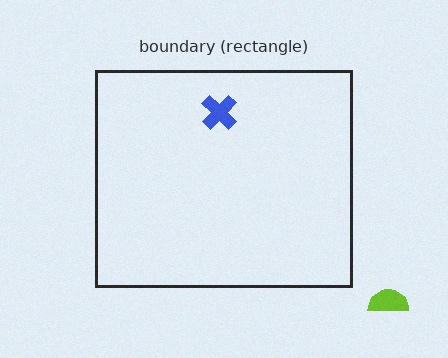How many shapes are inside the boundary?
1 inside, 1 outside.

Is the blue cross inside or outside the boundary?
Inside.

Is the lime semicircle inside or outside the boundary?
Outside.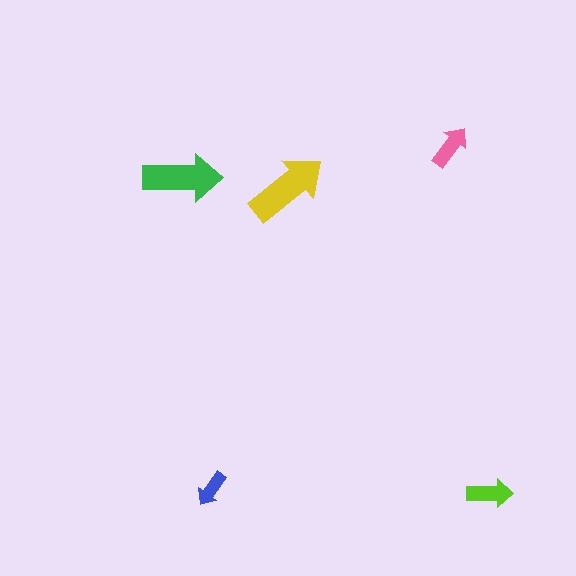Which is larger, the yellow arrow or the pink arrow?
The yellow one.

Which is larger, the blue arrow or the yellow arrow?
The yellow one.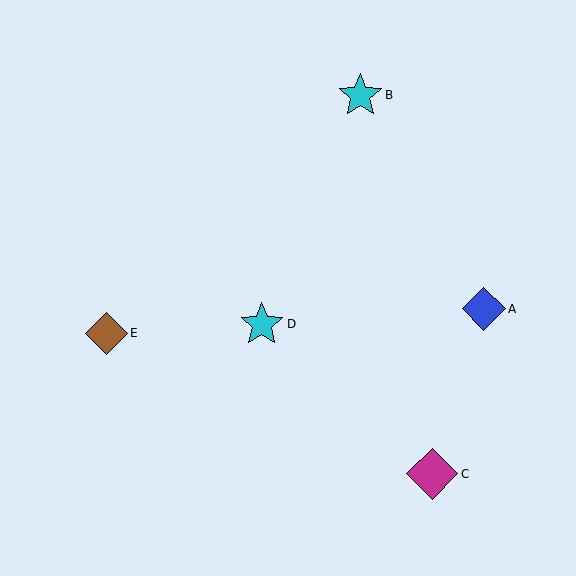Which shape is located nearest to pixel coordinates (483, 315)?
The blue diamond (labeled A) at (484, 309) is nearest to that location.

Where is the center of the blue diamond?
The center of the blue diamond is at (484, 309).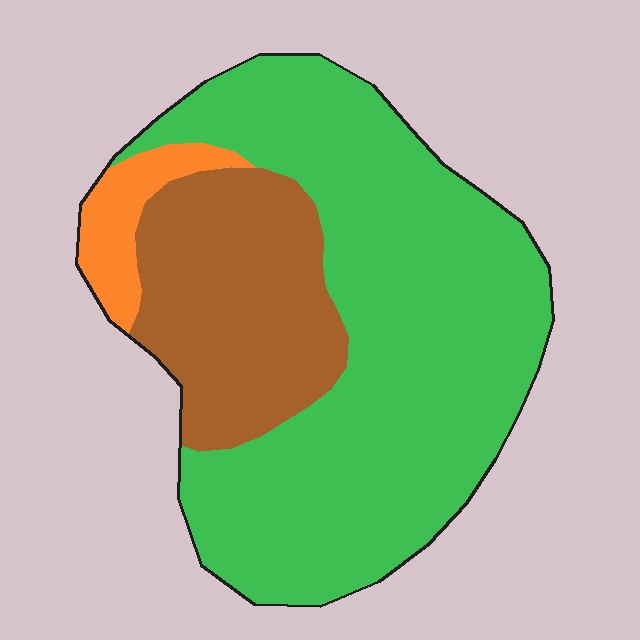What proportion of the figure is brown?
Brown takes up about one quarter (1/4) of the figure.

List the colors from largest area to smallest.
From largest to smallest: green, brown, orange.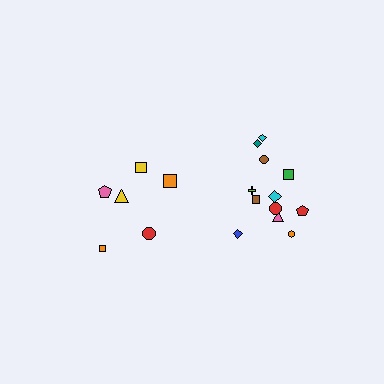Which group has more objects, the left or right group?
The right group.